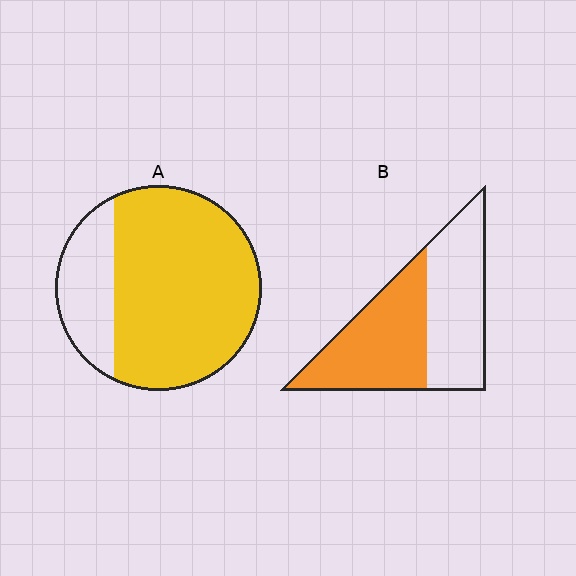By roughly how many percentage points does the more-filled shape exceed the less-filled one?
By roughly 25 percentage points (A over B).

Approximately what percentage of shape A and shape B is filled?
A is approximately 75% and B is approximately 50%.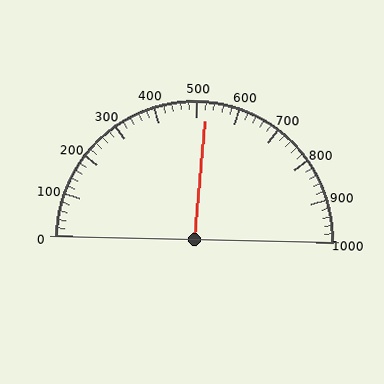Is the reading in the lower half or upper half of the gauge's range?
The reading is in the upper half of the range (0 to 1000).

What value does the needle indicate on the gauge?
The needle indicates approximately 520.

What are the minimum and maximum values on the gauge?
The gauge ranges from 0 to 1000.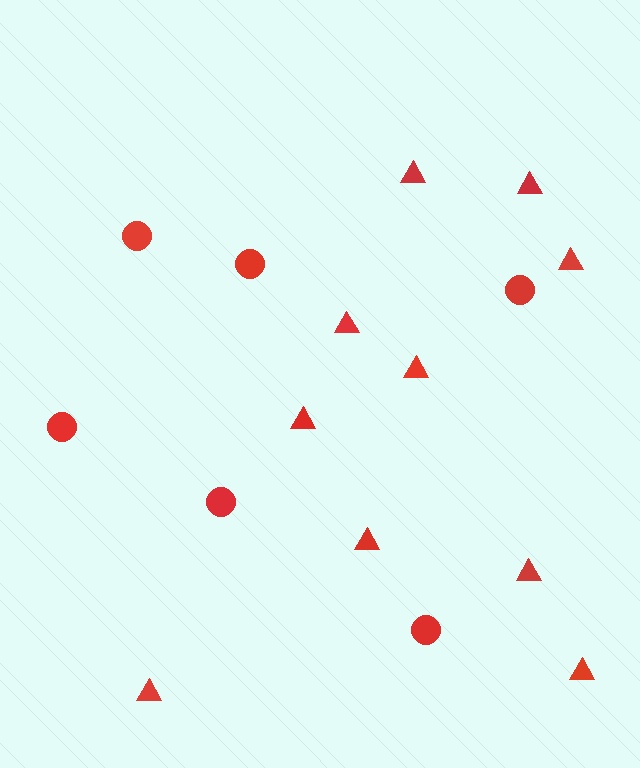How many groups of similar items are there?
There are 2 groups: one group of circles (6) and one group of triangles (10).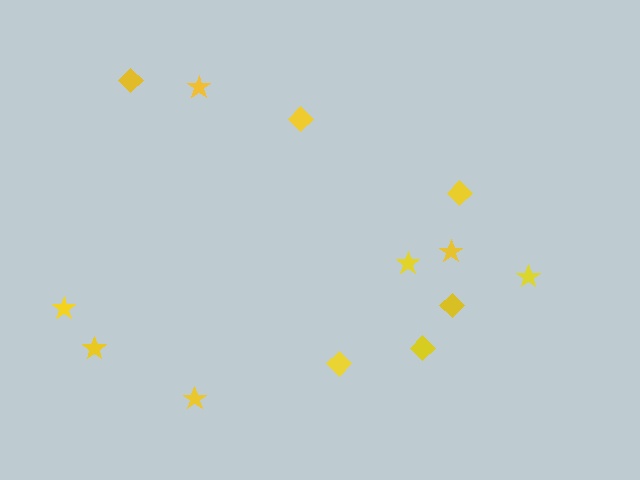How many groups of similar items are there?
There are 2 groups: one group of stars (7) and one group of diamonds (6).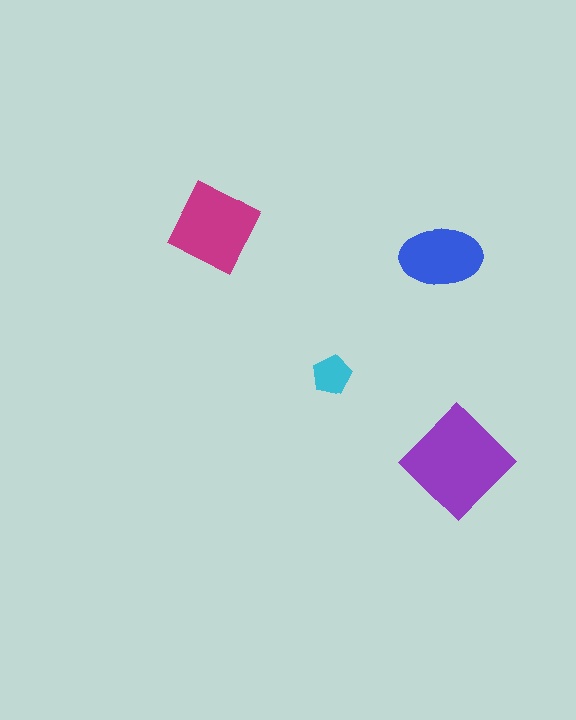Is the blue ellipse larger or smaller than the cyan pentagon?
Larger.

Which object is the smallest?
The cyan pentagon.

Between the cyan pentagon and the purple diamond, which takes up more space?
The purple diamond.